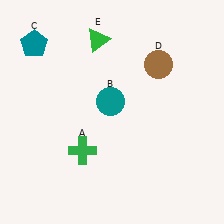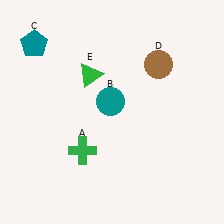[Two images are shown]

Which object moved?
The green triangle (E) moved down.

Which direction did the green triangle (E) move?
The green triangle (E) moved down.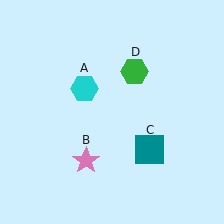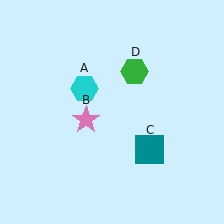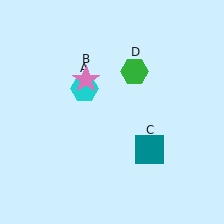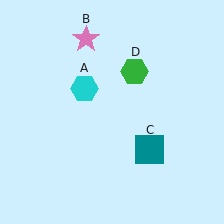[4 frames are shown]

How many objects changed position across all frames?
1 object changed position: pink star (object B).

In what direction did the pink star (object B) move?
The pink star (object B) moved up.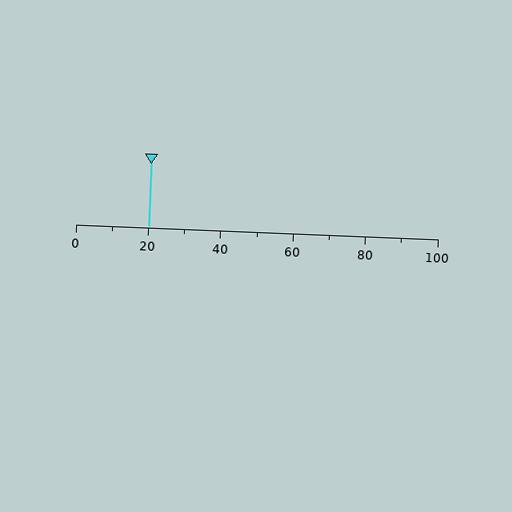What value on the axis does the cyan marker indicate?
The marker indicates approximately 20.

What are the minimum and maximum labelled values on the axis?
The axis runs from 0 to 100.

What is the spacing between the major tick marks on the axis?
The major ticks are spaced 20 apart.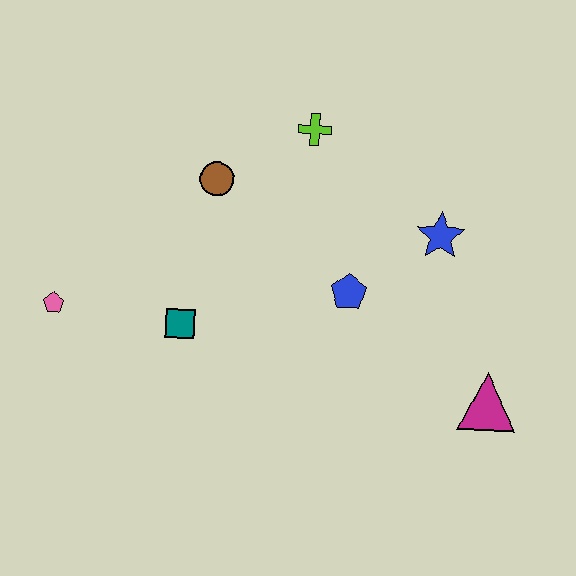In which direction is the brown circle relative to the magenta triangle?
The brown circle is to the left of the magenta triangle.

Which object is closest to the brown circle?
The lime cross is closest to the brown circle.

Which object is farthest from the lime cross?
The magenta triangle is farthest from the lime cross.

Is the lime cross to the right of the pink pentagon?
Yes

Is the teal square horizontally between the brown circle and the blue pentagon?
No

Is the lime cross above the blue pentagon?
Yes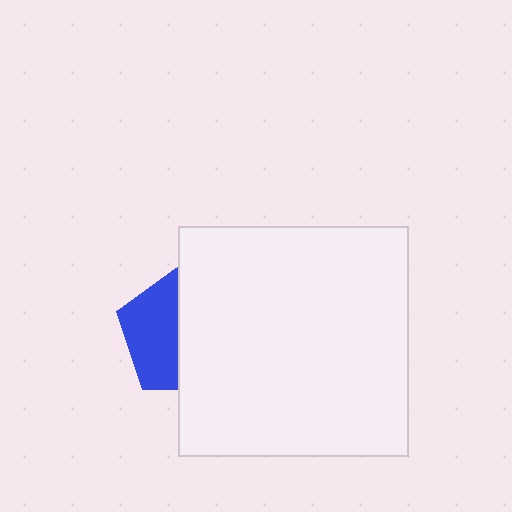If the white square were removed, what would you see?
You would see the complete blue pentagon.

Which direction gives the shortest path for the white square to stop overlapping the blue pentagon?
Moving right gives the shortest separation.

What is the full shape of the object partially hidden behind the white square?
The partially hidden object is a blue pentagon.